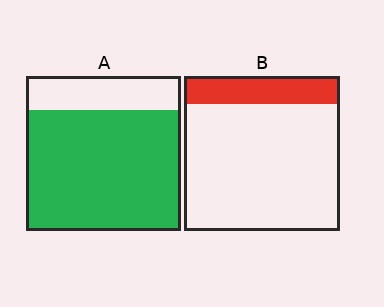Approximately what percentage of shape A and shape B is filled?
A is approximately 80% and B is approximately 20%.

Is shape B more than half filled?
No.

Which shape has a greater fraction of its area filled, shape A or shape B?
Shape A.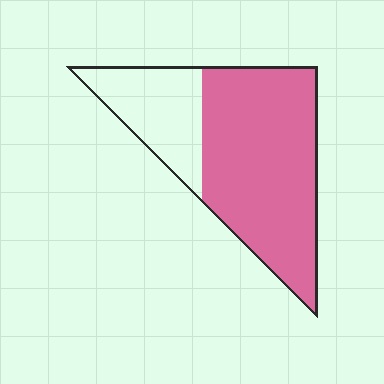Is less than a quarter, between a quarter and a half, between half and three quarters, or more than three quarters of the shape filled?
Between half and three quarters.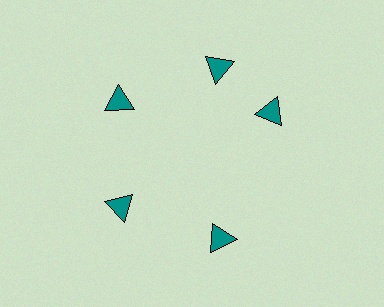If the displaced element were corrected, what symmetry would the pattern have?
It would have 5-fold rotational symmetry — the pattern would map onto itself every 72 degrees.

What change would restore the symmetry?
The symmetry would be restored by rotating it back into even spacing with its neighbors so that all 5 triangles sit at equal angles and equal distance from the center.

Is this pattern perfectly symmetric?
No. The 5 teal triangles are arranged in a ring, but one element near the 3 o'clock position is rotated out of alignment along the ring, breaking the 5-fold rotational symmetry.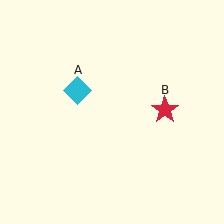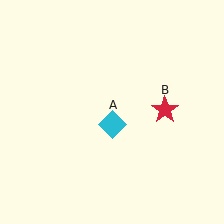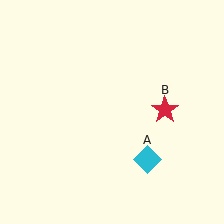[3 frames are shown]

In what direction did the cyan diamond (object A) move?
The cyan diamond (object A) moved down and to the right.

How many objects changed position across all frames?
1 object changed position: cyan diamond (object A).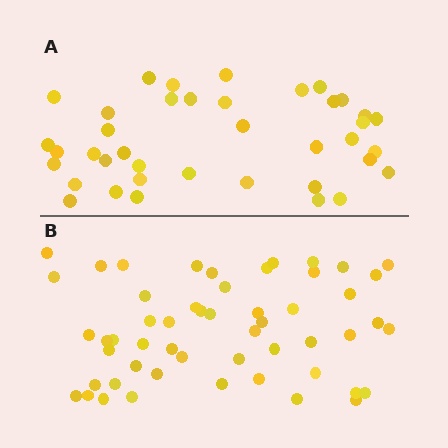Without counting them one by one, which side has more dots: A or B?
Region B (the bottom region) has more dots.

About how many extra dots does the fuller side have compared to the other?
Region B has approximately 15 more dots than region A.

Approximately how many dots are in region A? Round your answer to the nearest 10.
About 40 dots. (The exact count is 39, which rounds to 40.)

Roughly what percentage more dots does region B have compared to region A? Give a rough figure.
About 35% more.